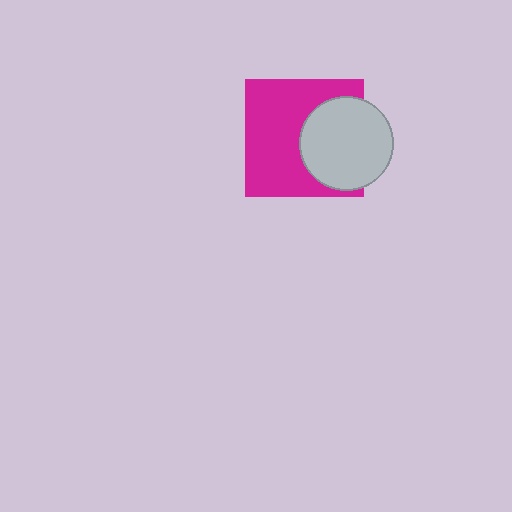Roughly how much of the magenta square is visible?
About half of it is visible (roughly 63%).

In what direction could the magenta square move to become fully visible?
The magenta square could move left. That would shift it out from behind the light gray circle entirely.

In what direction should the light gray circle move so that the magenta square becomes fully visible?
The light gray circle should move right. That is the shortest direction to clear the overlap and leave the magenta square fully visible.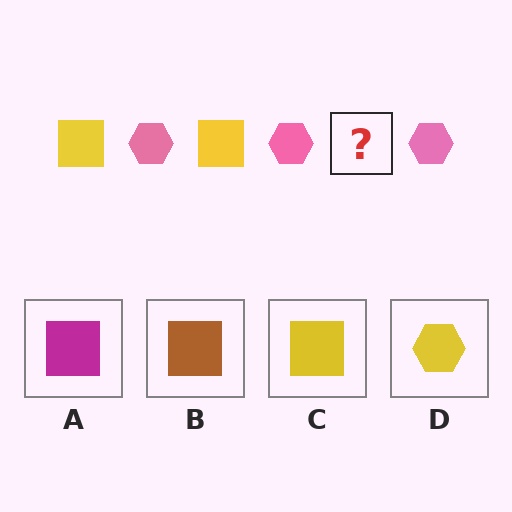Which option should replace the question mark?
Option C.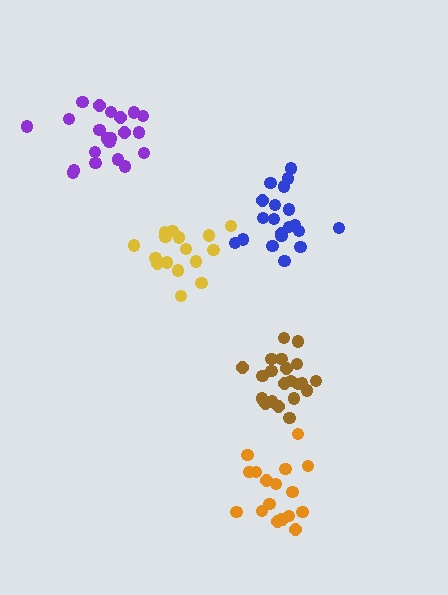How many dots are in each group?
Group 1: 20 dots, Group 2: 21 dots, Group 3: 21 dots, Group 4: 18 dots, Group 5: 16 dots (96 total).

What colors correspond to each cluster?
The clusters are colored: blue, purple, brown, orange, yellow.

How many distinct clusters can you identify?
There are 5 distinct clusters.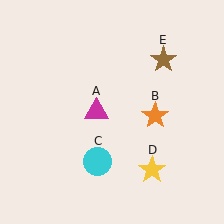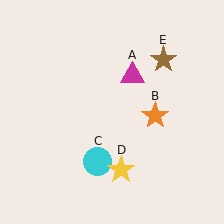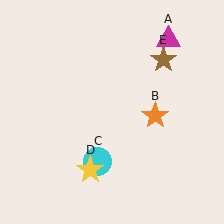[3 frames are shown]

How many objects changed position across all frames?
2 objects changed position: magenta triangle (object A), yellow star (object D).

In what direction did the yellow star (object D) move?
The yellow star (object D) moved left.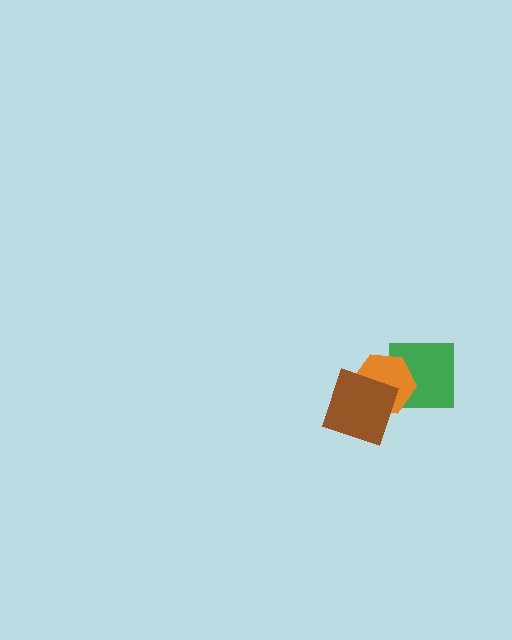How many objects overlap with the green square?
1 object overlaps with the green square.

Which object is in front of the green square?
The orange hexagon is in front of the green square.